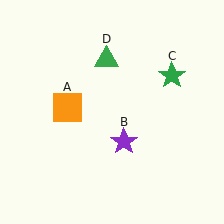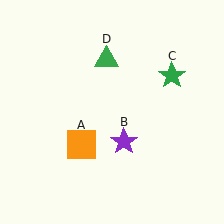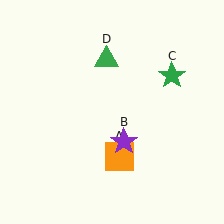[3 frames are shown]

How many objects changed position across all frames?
1 object changed position: orange square (object A).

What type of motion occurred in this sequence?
The orange square (object A) rotated counterclockwise around the center of the scene.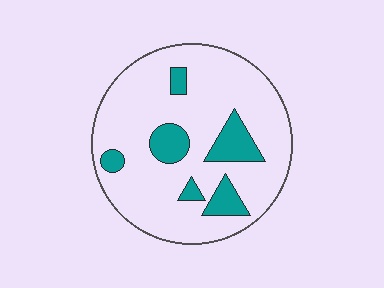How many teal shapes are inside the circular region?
6.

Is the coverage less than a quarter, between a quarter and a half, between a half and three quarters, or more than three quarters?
Less than a quarter.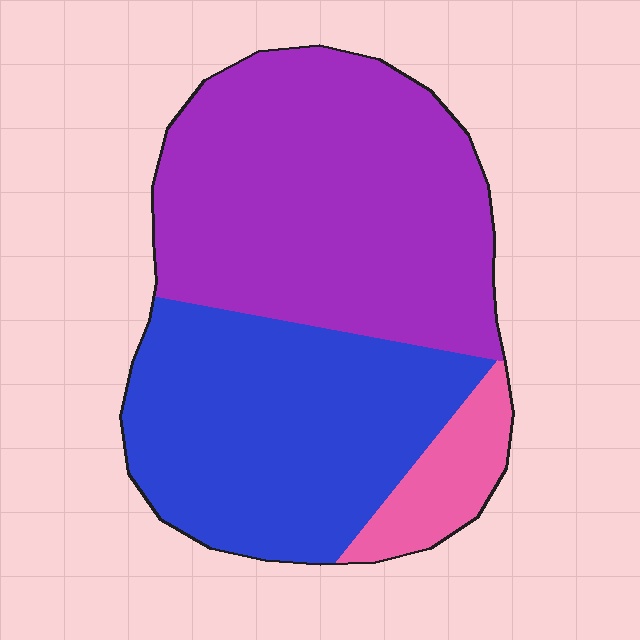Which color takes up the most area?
Purple, at roughly 50%.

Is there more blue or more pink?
Blue.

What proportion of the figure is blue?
Blue takes up between a third and a half of the figure.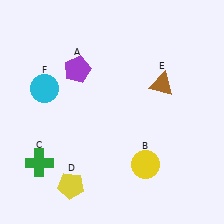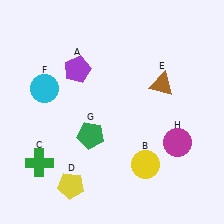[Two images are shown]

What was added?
A green pentagon (G), a magenta circle (H) were added in Image 2.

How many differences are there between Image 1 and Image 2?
There are 2 differences between the two images.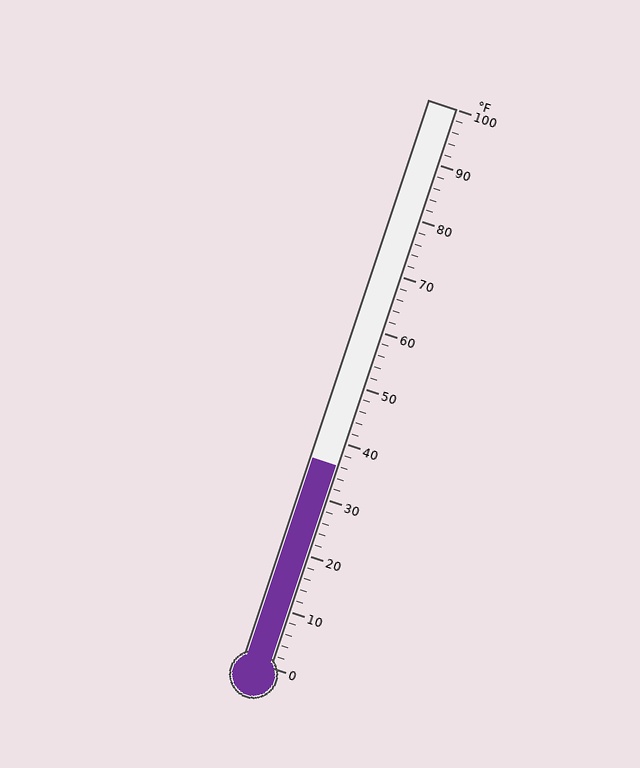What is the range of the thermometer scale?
The thermometer scale ranges from 0°F to 100°F.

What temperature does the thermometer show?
The thermometer shows approximately 36°F.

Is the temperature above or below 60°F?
The temperature is below 60°F.